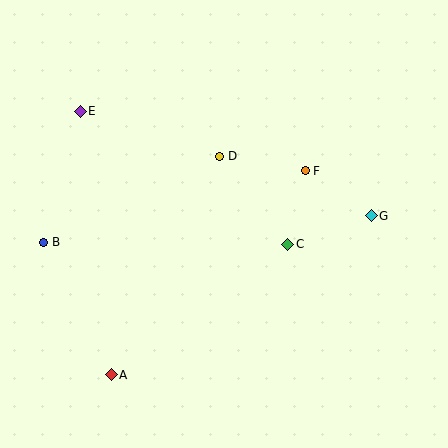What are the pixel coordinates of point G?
Point G is at (371, 216).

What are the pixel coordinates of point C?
Point C is at (288, 244).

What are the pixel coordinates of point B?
Point B is at (44, 242).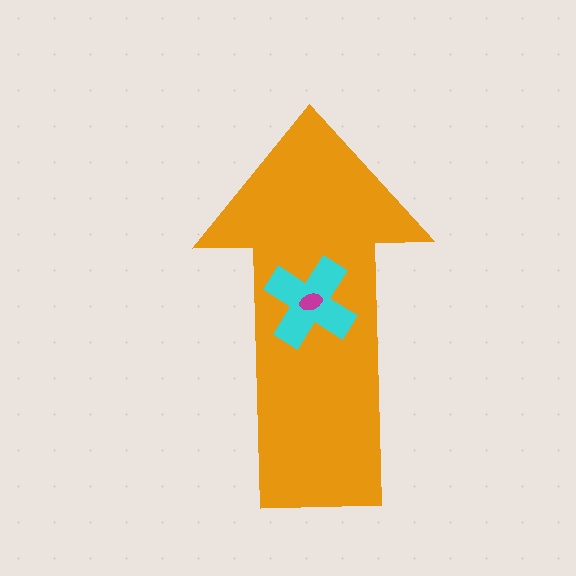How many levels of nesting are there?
3.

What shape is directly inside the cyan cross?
The magenta ellipse.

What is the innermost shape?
The magenta ellipse.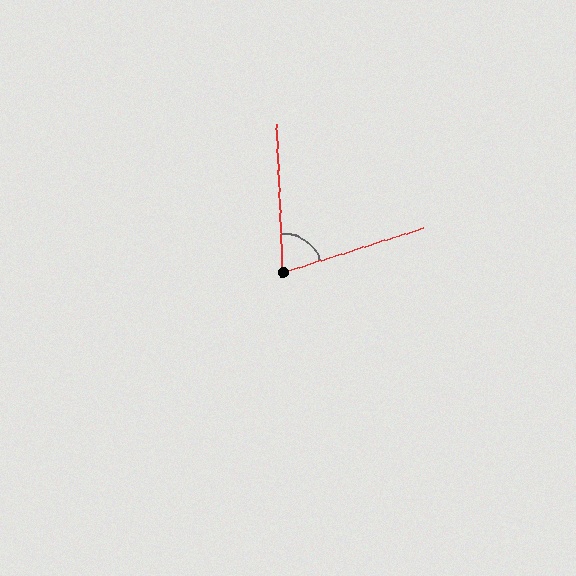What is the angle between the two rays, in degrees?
Approximately 75 degrees.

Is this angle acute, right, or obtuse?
It is acute.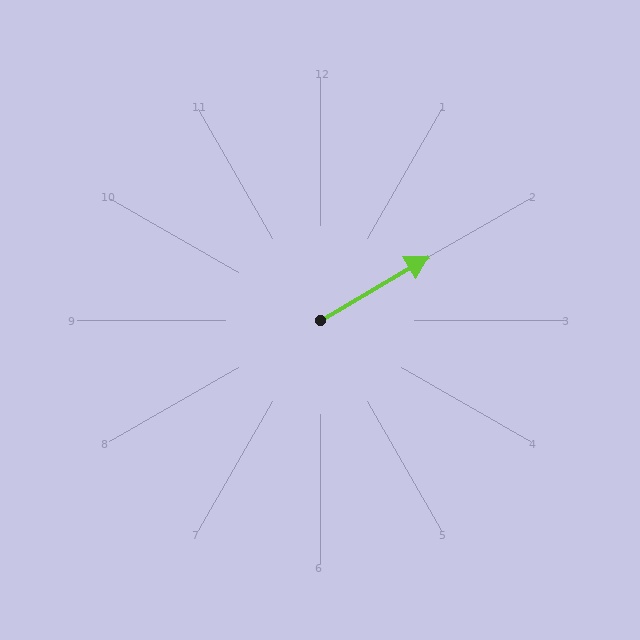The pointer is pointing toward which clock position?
Roughly 2 o'clock.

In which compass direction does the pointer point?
Northeast.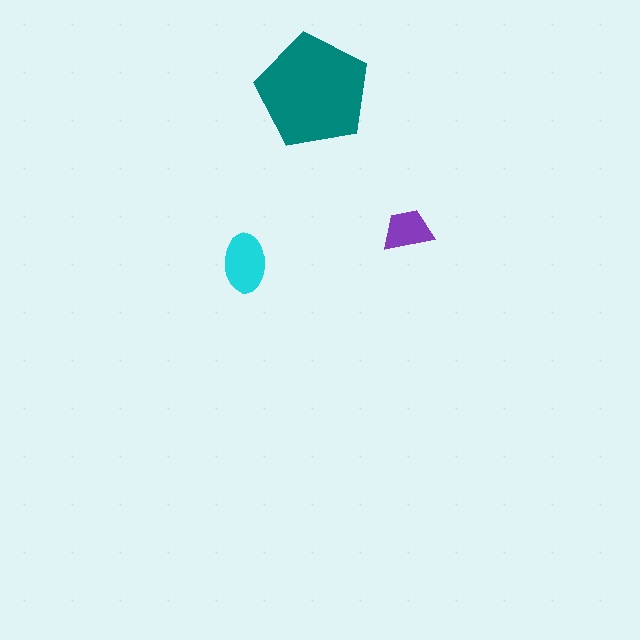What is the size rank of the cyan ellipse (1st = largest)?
2nd.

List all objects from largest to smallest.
The teal pentagon, the cyan ellipse, the purple trapezoid.